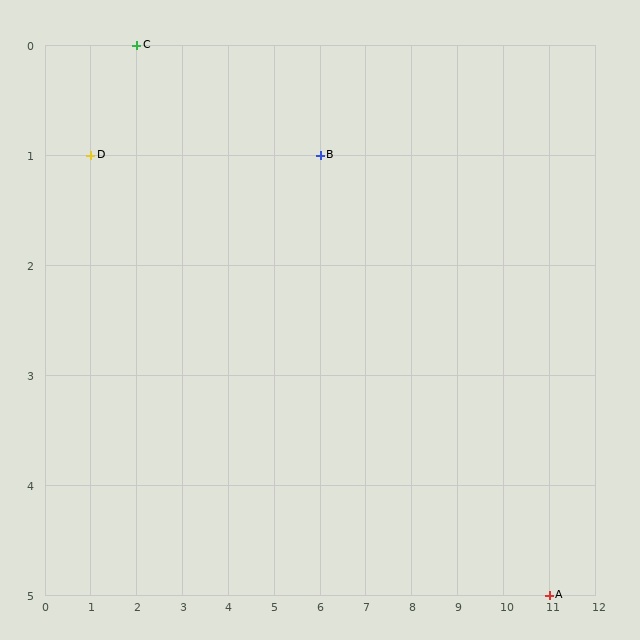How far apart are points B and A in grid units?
Points B and A are 5 columns and 4 rows apart (about 6.4 grid units diagonally).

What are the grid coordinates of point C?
Point C is at grid coordinates (2, 0).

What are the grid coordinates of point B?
Point B is at grid coordinates (6, 1).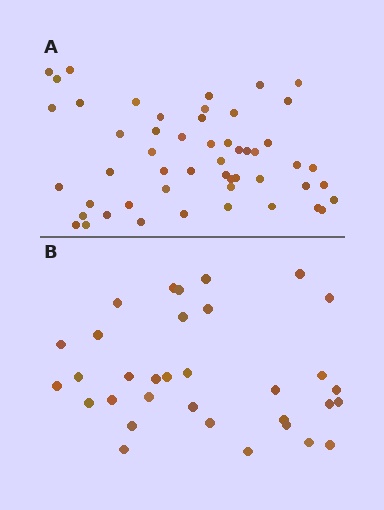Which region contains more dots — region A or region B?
Region A (the top region) has more dots.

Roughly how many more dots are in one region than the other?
Region A has approximately 20 more dots than region B.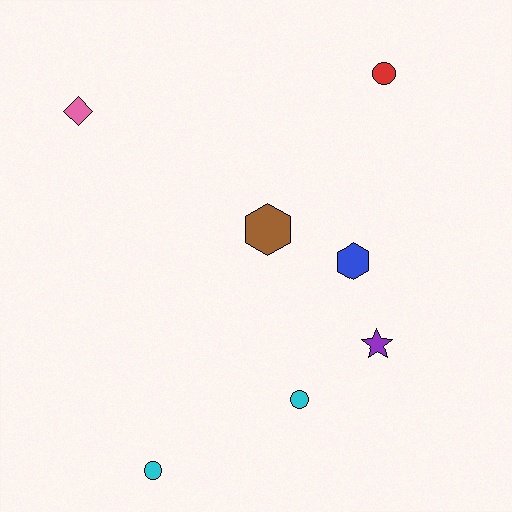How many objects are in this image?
There are 7 objects.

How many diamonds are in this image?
There is 1 diamond.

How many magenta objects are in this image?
There are no magenta objects.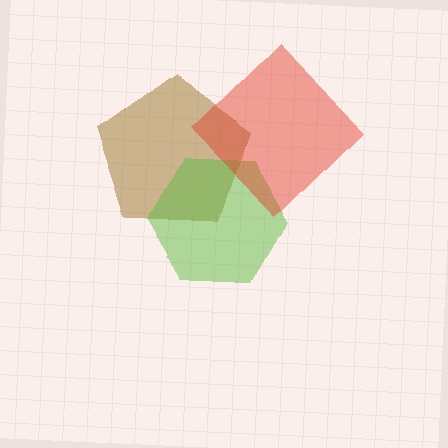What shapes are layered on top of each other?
The layered shapes are: a brown pentagon, a lime hexagon, a red diamond.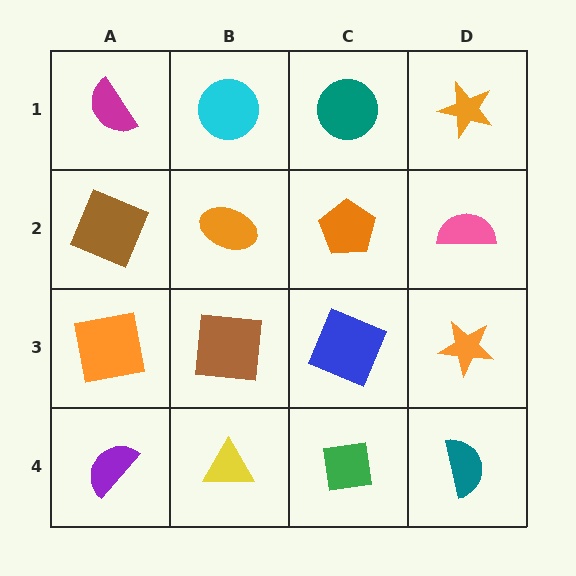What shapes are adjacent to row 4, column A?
An orange square (row 3, column A), a yellow triangle (row 4, column B).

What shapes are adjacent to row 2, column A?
A magenta semicircle (row 1, column A), an orange square (row 3, column A), an orange ellipse (row 2, column B).